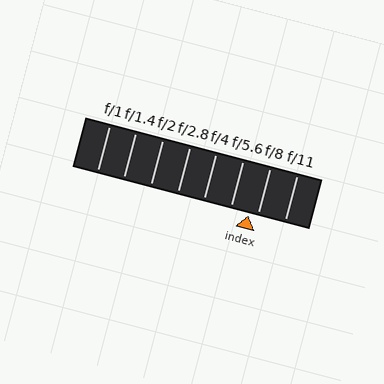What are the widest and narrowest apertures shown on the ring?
The widest aperture shown is f/1 and the narrowest is f/11.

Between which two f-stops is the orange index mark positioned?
The index mark is between f/5.6 and f/8.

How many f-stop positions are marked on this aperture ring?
There are 8 f-stop positions marked.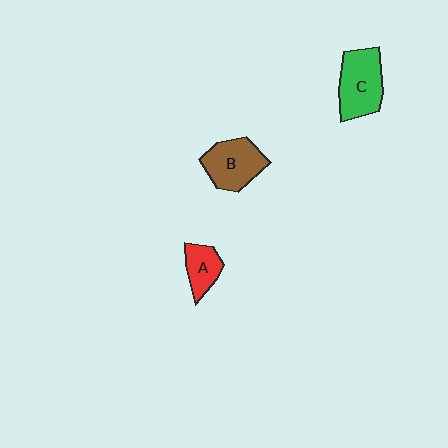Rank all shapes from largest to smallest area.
From largest to smallest: C (green), B (brown), A (red).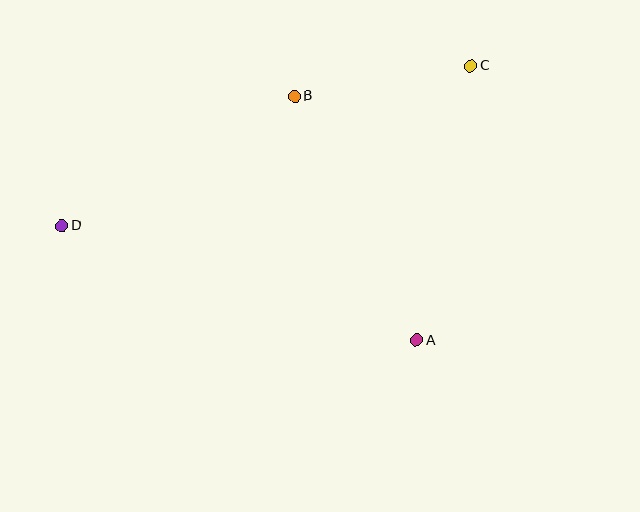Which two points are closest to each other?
Points B and C are closest to each other.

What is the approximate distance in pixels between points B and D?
The distance between B and D is approximately 266 pixels.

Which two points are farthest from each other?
Points C and D are farthest from each other.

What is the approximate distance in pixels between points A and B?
The distance between A and B is approximately 273 pixels.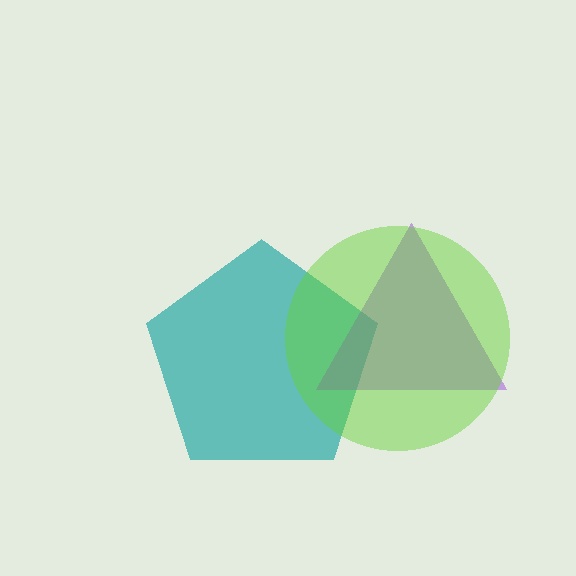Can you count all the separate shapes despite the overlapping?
Yes, there are 3 separate shapes.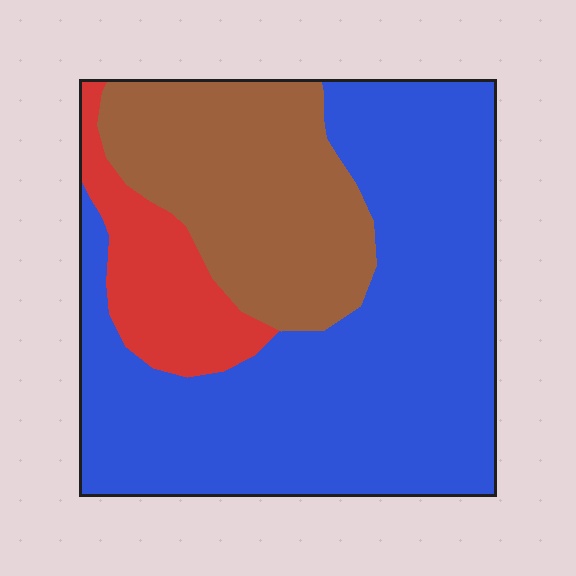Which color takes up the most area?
Blue, at roughly 60%.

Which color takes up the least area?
Red, at roughly 15%.